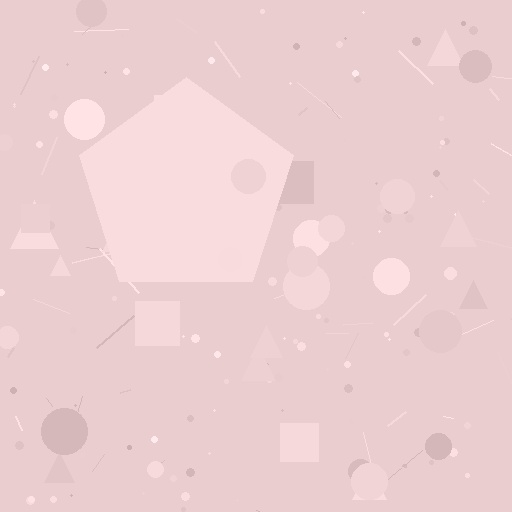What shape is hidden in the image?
A pentagon is hidden in the image.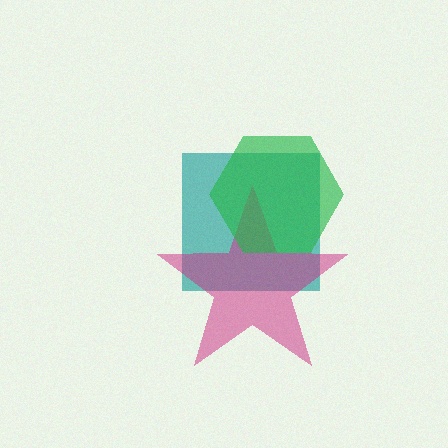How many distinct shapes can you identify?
There are 3 distinct shapes: a teal square, a magenta star, a green hexagon.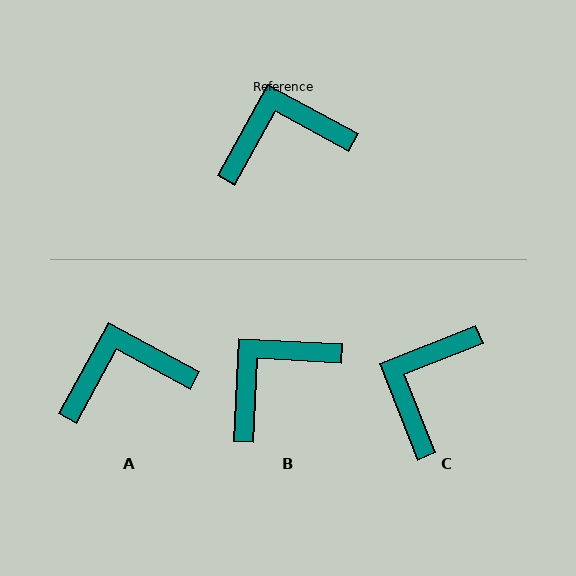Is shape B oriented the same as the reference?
No, it is off by about 26 degrees.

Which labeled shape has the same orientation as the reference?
A.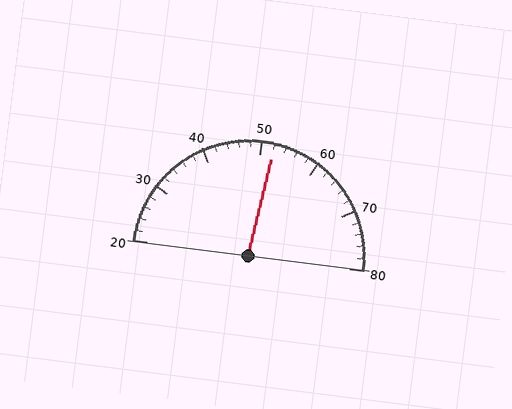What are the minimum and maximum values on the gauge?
The gauge ranges from 20 to 80.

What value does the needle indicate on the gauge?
The needle indicates approximately 52.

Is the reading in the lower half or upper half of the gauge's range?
The reading is in the upper half of the range (20 to 80).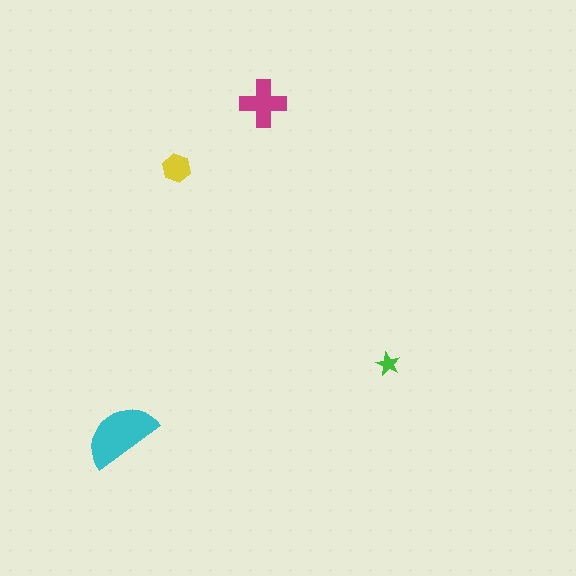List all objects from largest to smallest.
The cyan semicircle, the magenta cross, the yellow hexagon, the green star.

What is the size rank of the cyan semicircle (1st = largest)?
1st.